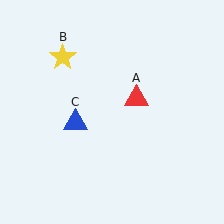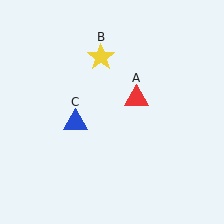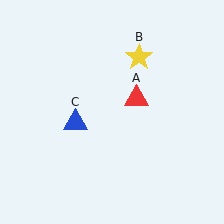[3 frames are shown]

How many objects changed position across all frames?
1 object changed position: yellow star (object B).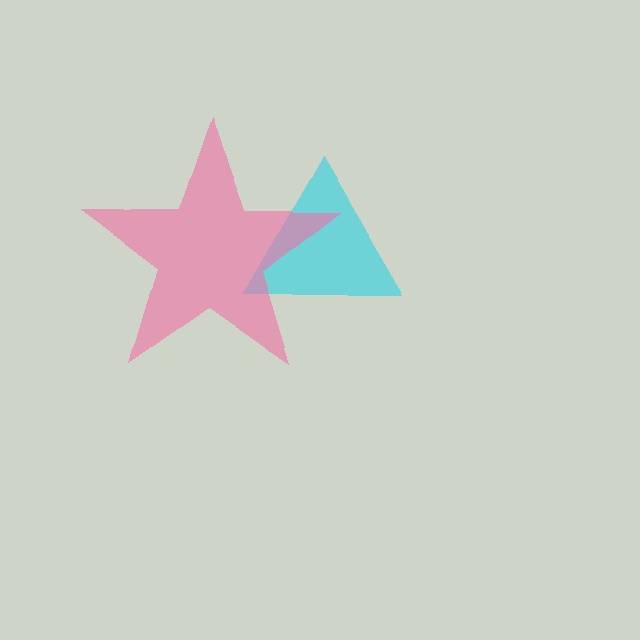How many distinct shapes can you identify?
There are 2 distinct shapes: a cyan triangle, a pink star.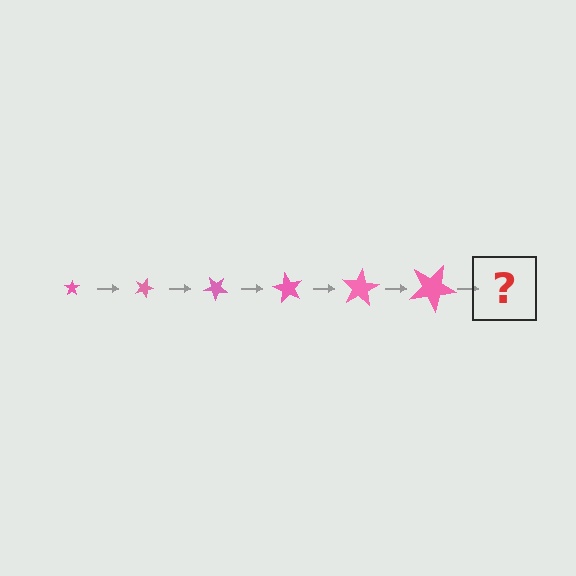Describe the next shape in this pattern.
It should be a star, larger than the previous one and rotated 120 degrees from the start.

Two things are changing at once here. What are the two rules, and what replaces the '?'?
The two rules are that the star grows larger each step and it rotates 20 degrees each step. The '?' should be a star, larger than the previous one and rotated 120 degrees from the start.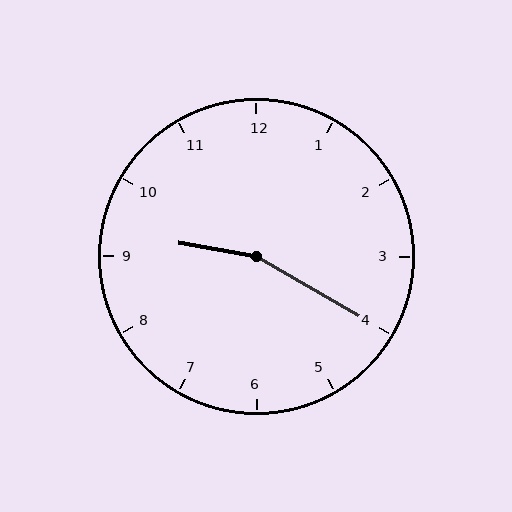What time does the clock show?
9:20.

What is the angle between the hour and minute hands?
Approximately 160 degrees.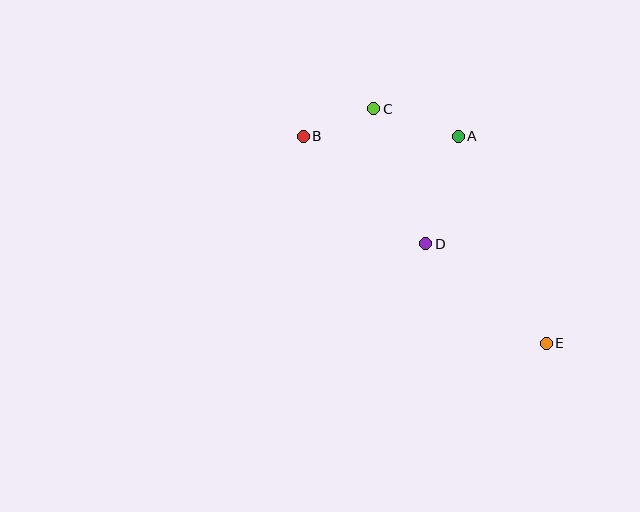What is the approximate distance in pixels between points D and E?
The distance between D and E is approximately 156 pixels.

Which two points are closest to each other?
Points B and C are closest to each other.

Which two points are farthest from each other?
Points B and E are farthest from each other.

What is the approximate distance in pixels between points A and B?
The distance between A and B is approximately 155 pixels.